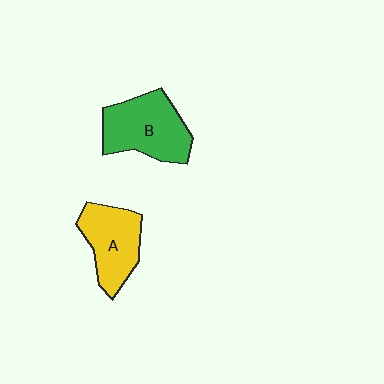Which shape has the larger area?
Shape B (green).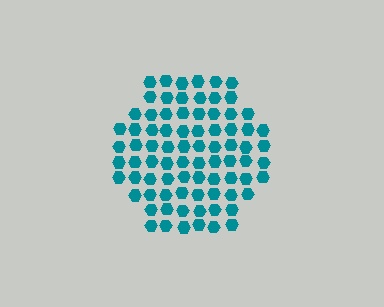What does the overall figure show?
The overall figure shows a hexagon.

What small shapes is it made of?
It is made of small hexagons.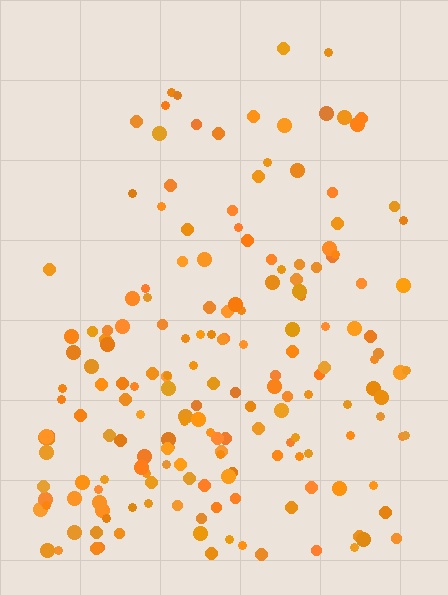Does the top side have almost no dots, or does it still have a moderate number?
Still a moderate number, just noticeably fewer than the bottom.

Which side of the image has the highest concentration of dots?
The bottom.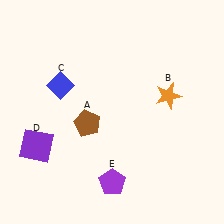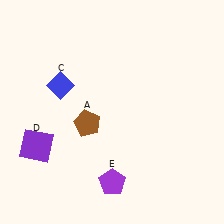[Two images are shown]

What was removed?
The orange star (B) was removed in Image 2.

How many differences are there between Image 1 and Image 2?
There is 1 difference between the two images.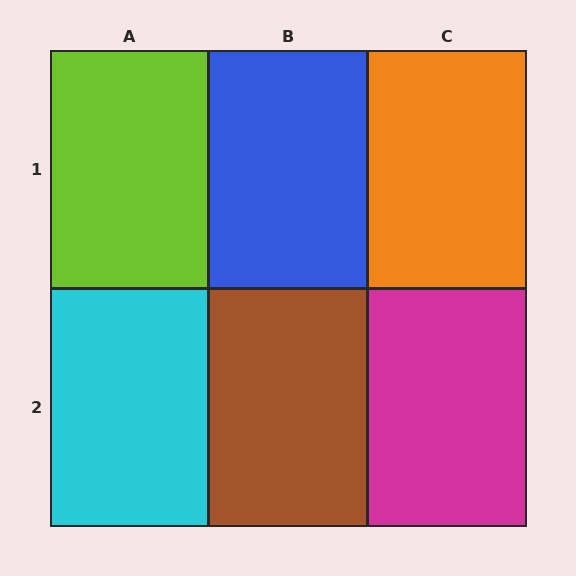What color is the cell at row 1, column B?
Blue.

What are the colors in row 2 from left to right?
Cyan, brown, magenta.